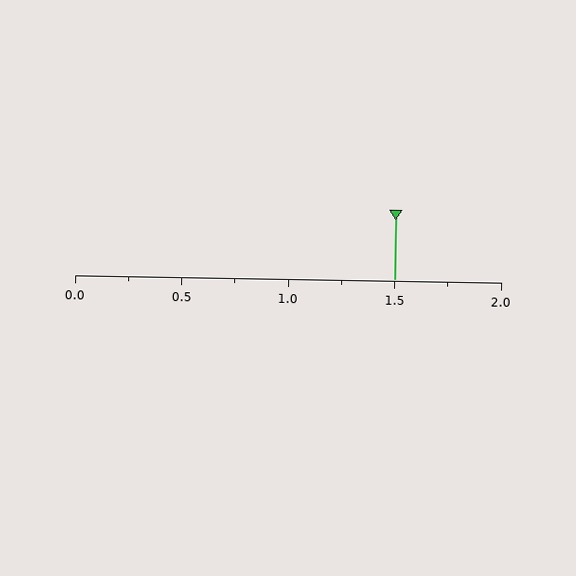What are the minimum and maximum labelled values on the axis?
The axis runs from 0.0 to 2.0.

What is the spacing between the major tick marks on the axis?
The major ticks are spaced 0.5 apart.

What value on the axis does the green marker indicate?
The marker indicates approximately 1.5.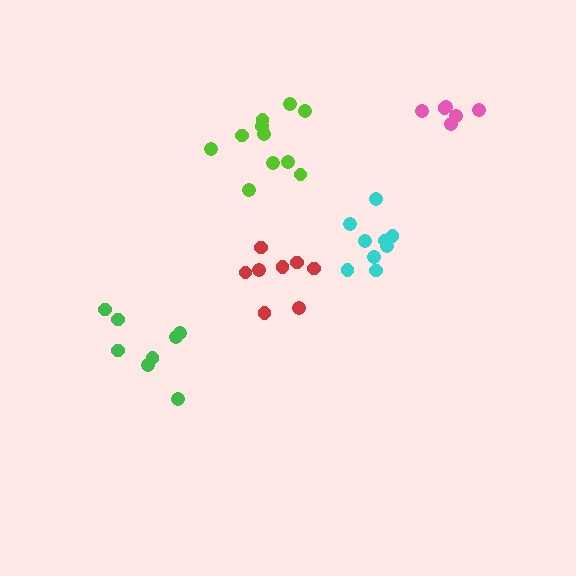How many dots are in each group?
Group 1: 6 dots, Group 2: 8 dots, Group 3: 11 dots, Group 4: 8 dots, Group 5: 9 dots (42 total).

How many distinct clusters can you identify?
There are 5 distinct clusters.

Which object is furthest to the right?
The pink cluster is rightmost.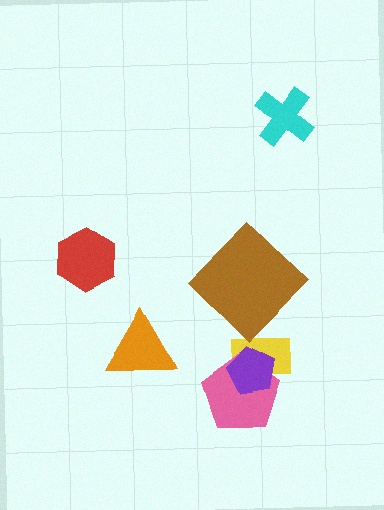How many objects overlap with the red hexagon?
0 objects overlap with the red hexagon.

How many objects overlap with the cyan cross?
0 objects overlap with the cyan cross.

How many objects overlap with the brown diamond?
0 objects overlap with the brown diamond.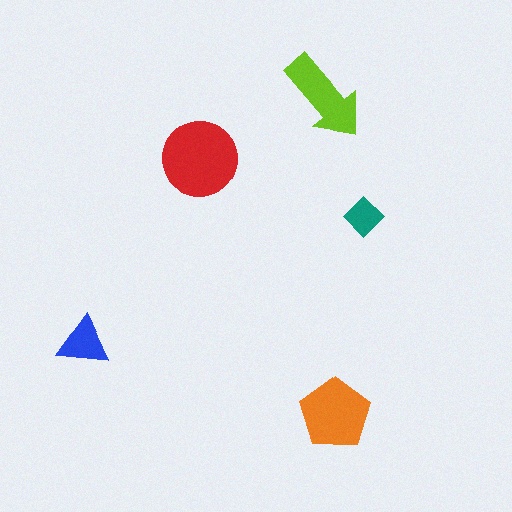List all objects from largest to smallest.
The red circle, the orange pentagon, the lime arrow, the blue triangle, the teal diamond.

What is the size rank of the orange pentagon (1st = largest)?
2nd.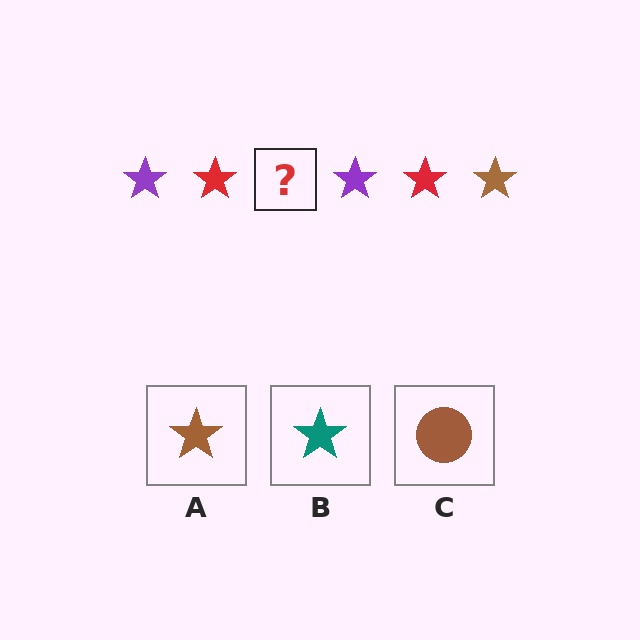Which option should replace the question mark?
Option A.